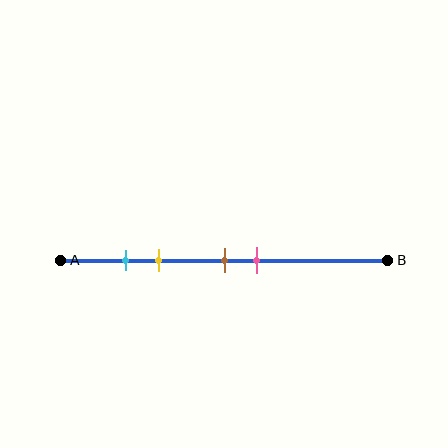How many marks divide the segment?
There are 4 marks dividing the segment.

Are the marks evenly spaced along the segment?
No, the marks are not evenly spaced.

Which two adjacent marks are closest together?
The cyan and yellow marks are the closest adjacent pair.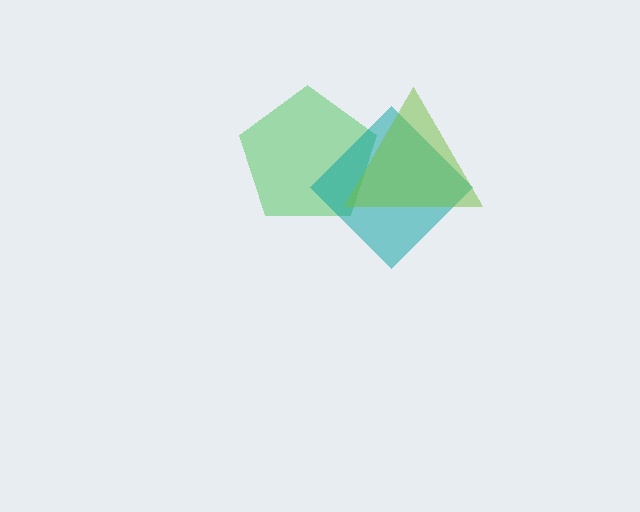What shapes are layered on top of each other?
The layered shapes are: a green pentagon, a teal diamond, a lime triangle.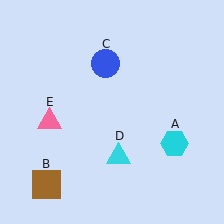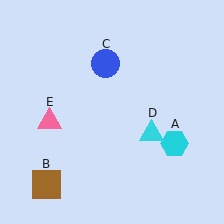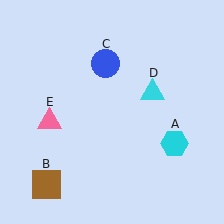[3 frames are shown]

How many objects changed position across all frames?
1 object changed position: cyan triangle (object D).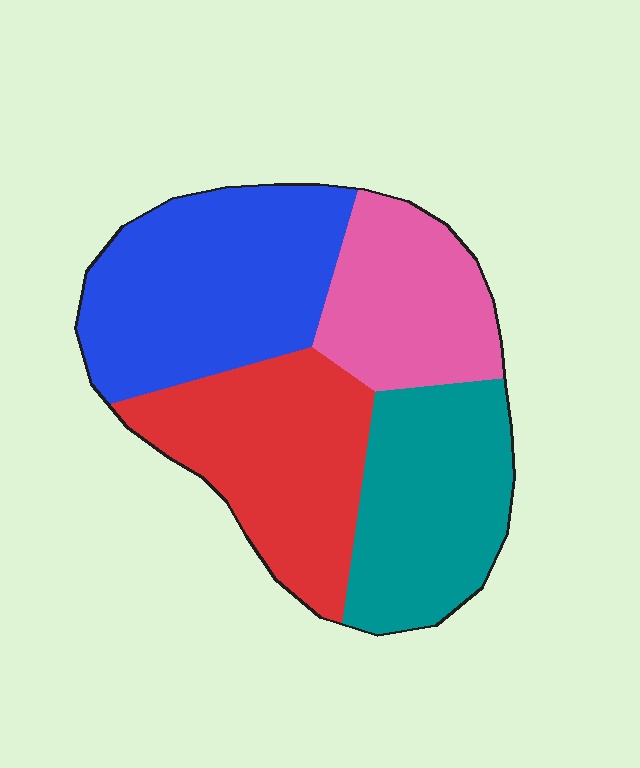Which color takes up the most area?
Blue, at roughly 30%.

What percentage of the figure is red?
Red covers 26% of the figure.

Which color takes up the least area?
Pink, at roughly 20%.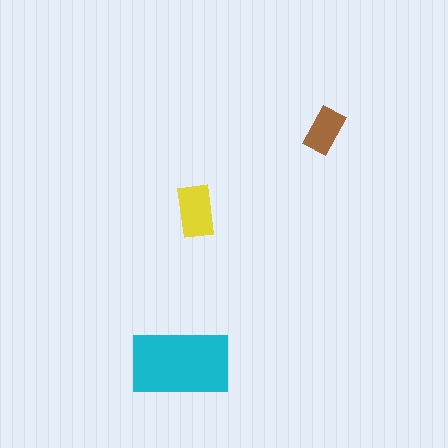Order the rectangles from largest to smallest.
the cyan one, the yellow one, the brown one.